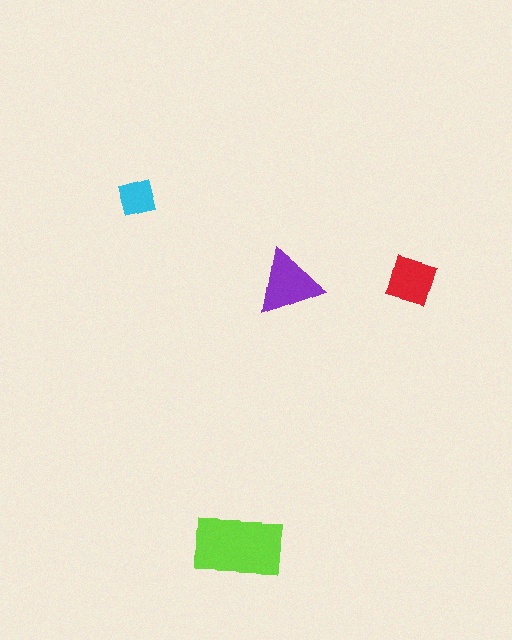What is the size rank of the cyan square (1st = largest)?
4th.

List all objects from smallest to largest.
The cyan square, the red diamond, the purple triangle, the lime rectangle.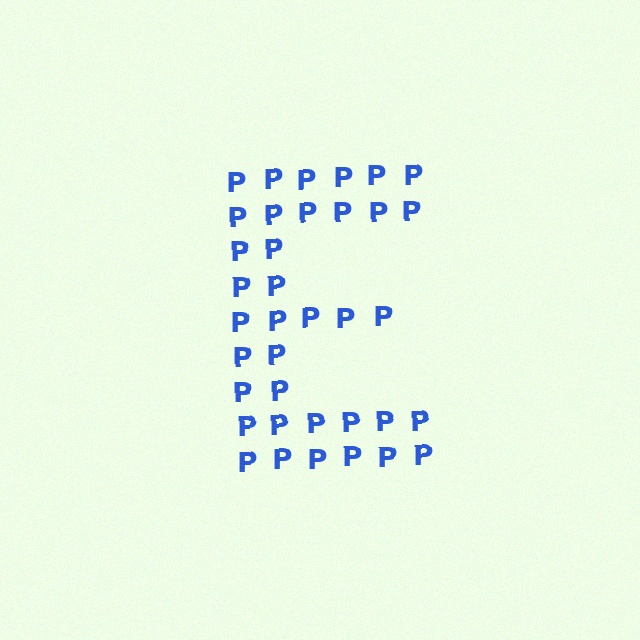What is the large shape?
The large shape is the letter E.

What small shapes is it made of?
It is made of small letter P's.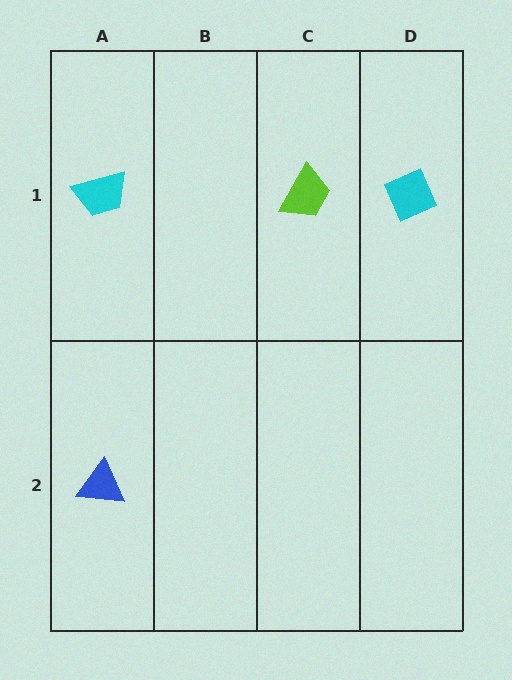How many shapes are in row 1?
3 shapes.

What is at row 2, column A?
A blue triangle.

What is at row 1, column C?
A lime trapezoid.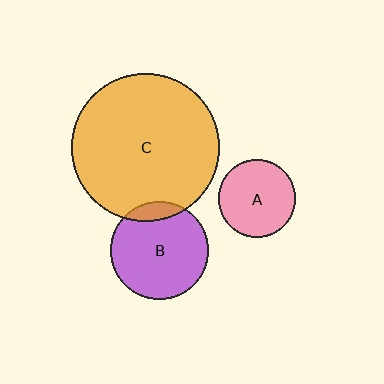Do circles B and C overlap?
Yes.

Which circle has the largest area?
Circle C (orange).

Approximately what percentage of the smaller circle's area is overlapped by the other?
Approximately 10%.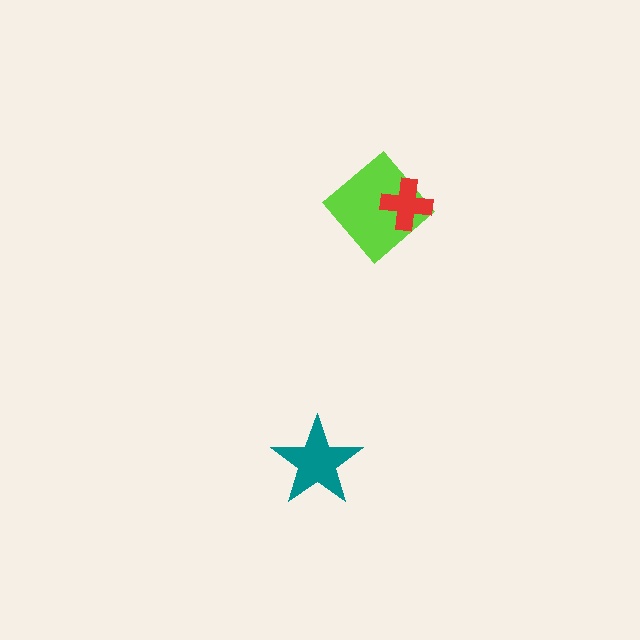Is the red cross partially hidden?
No, no other shape covers it.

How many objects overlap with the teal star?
0 objects overlap with the teal star.